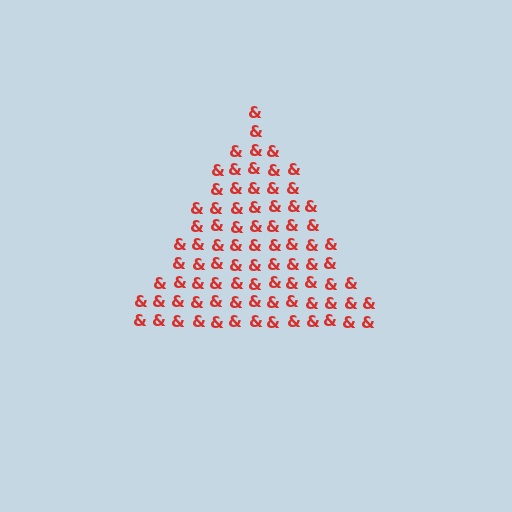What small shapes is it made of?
It is made of small ampersands.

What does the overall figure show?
The overall figure shows a triangle.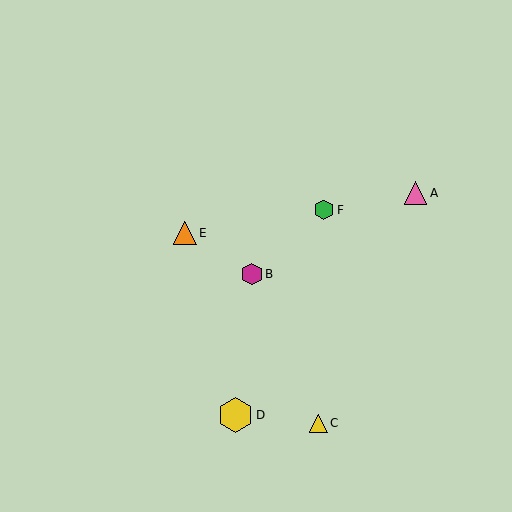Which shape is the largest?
The yellow hexagon (labeled D) is the largest.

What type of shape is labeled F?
Shape F is a green hexagon.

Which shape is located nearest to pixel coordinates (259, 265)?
The magenta hexagon (labeled B) at (252, 274) is nearest to that location.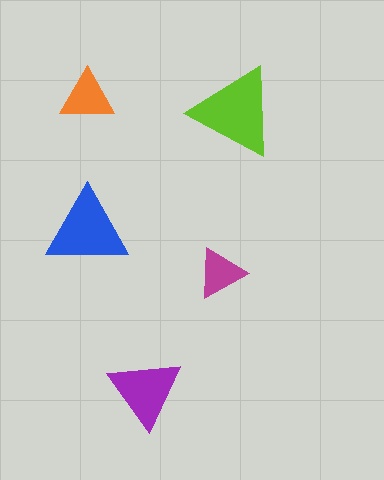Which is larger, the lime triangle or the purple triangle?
The lime one.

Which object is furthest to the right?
The lime triangle is rightmost.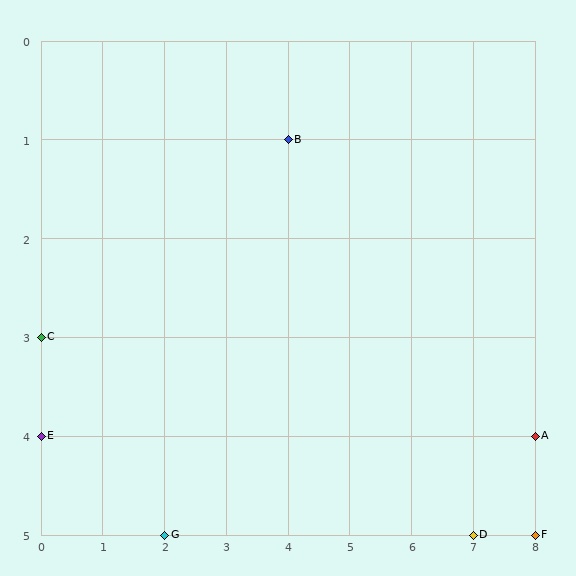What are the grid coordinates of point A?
Point A is at grid coordinates (8, 4).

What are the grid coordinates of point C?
Point C is at grid coordinates (0, 3).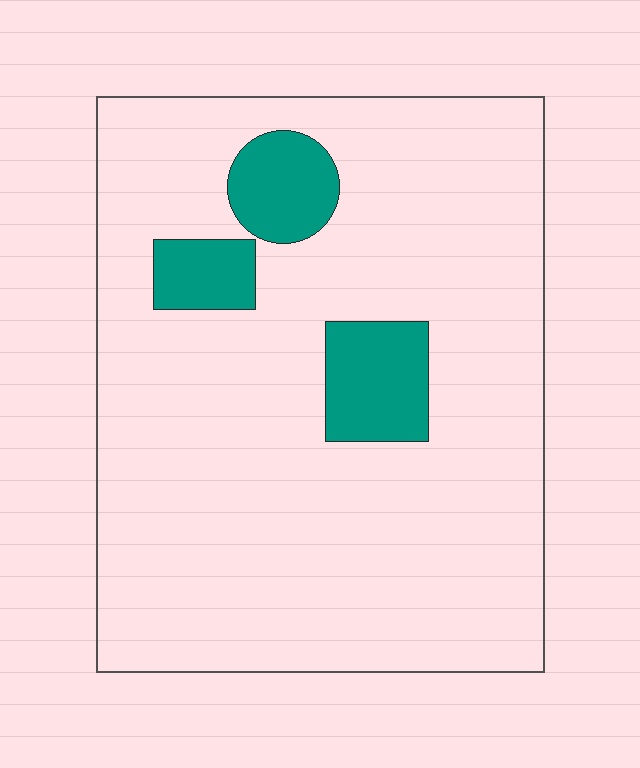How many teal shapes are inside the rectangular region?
3.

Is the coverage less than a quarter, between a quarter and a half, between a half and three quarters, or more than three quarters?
Less than a quarter.